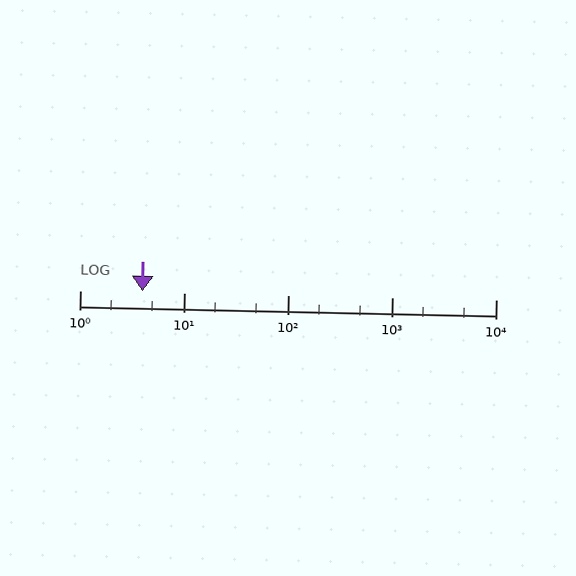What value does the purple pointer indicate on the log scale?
The pointer indicates approximately 4.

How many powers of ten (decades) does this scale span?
The scale spans 4 decades, from 1 to 10000.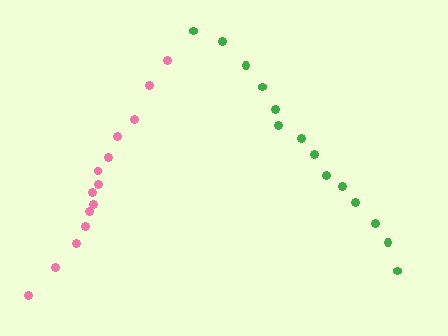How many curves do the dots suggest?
There are 2 distinct paths.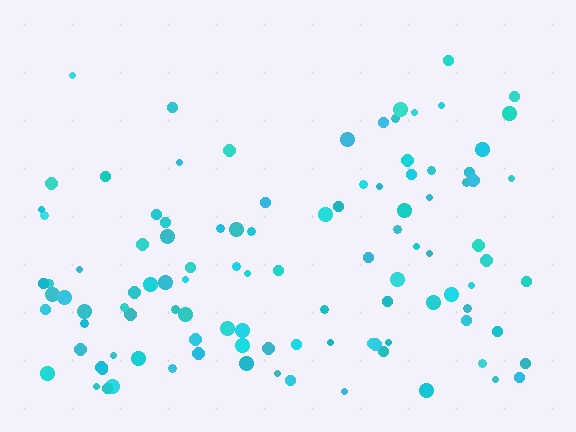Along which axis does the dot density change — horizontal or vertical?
Vertical.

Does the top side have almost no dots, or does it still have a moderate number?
Still a moderate number, just noticeably fewer than the bottom.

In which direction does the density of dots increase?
From top to bottom, with the bottom side densest.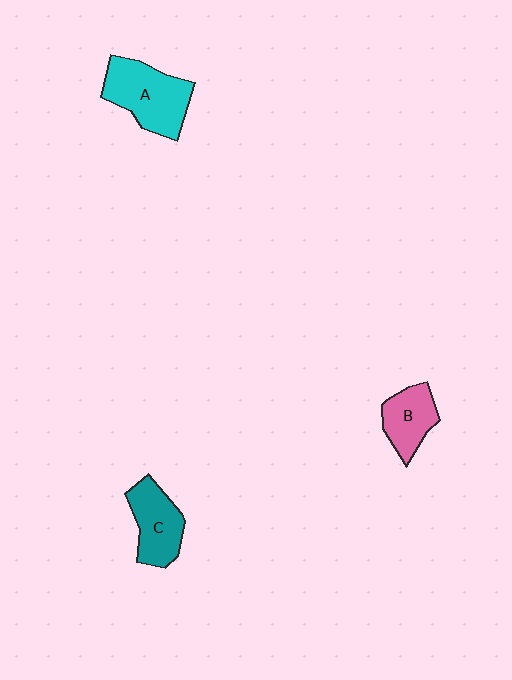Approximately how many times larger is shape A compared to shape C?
Approximately 1.4 times.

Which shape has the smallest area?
Shape B (pink).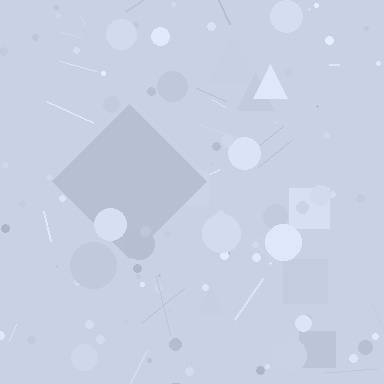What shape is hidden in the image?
A diamond is hidden in the image.